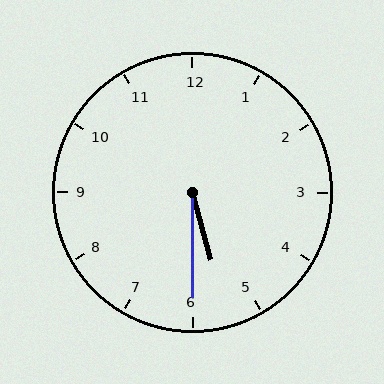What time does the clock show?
5:30.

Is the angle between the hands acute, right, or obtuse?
It is acute.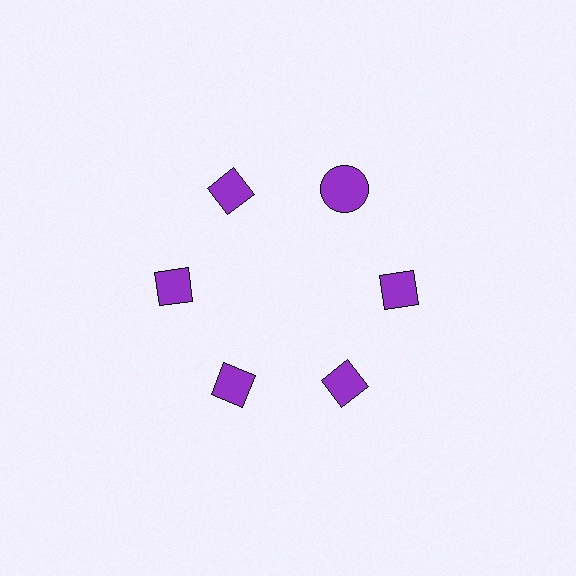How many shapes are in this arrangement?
There are 6 shapes arranged in a ring pattern.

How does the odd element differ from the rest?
It has a different shape: circle instead of diamond.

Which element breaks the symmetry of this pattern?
The purple circle at roughly the 1 o'clock position breaks the symmetry. All other shapes are purple diamonds.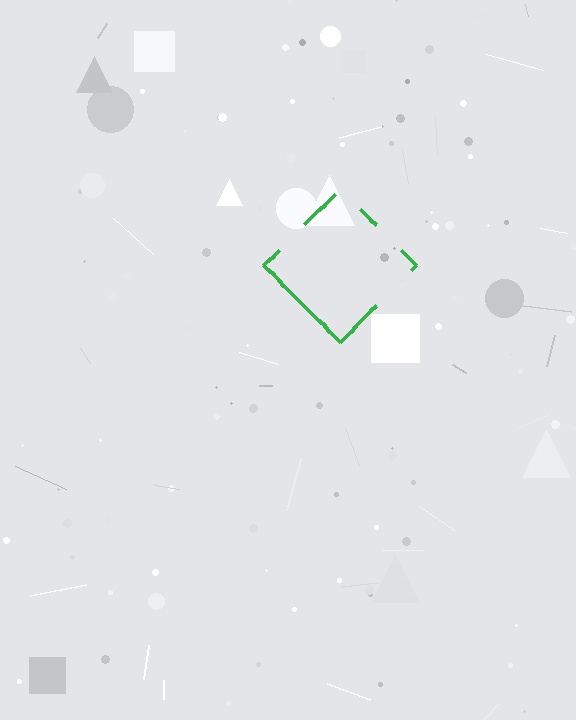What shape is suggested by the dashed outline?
The dashed outline suggests a diamond.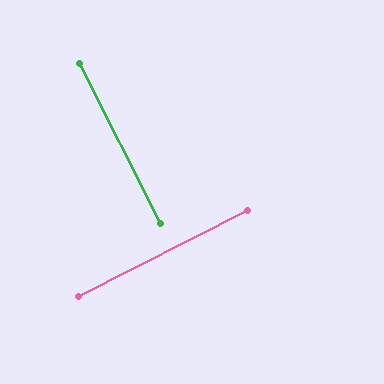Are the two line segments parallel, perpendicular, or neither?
Perpendicular — they meet at approximately 90°.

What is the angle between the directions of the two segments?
Approximately 90 degrees.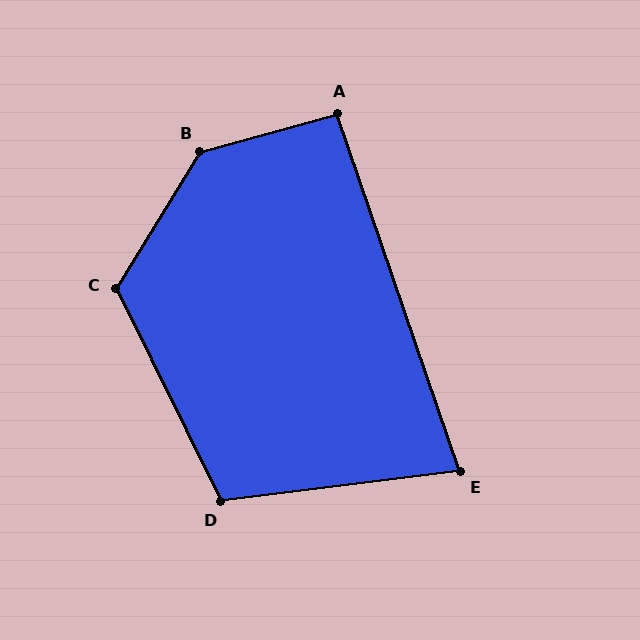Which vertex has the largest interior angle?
B, at approximately 137 degrees.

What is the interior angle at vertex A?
Approximately 94 degrees (approximately right).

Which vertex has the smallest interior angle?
E, at approximately 78 degrees.